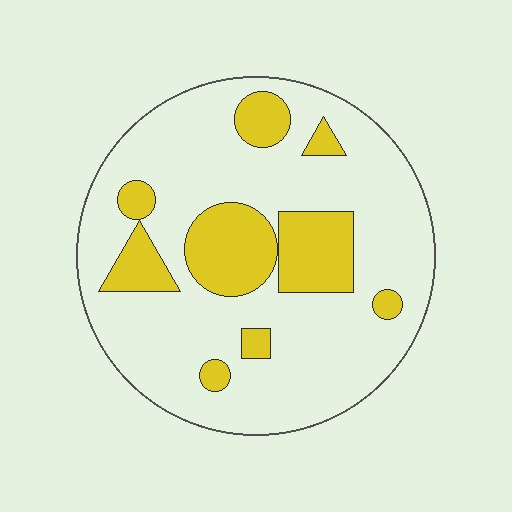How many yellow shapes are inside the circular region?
9.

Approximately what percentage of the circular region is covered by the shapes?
Approximately 25%.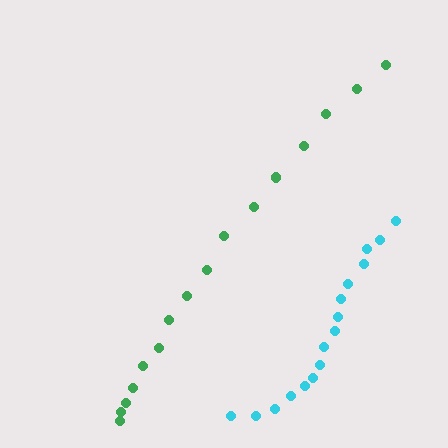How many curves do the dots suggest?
There are 2 distinct paths.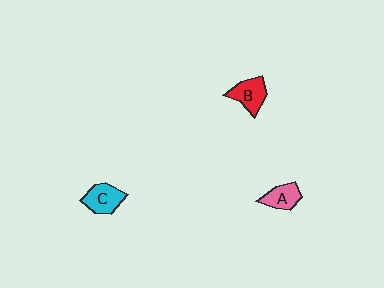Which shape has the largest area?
Shape B (red).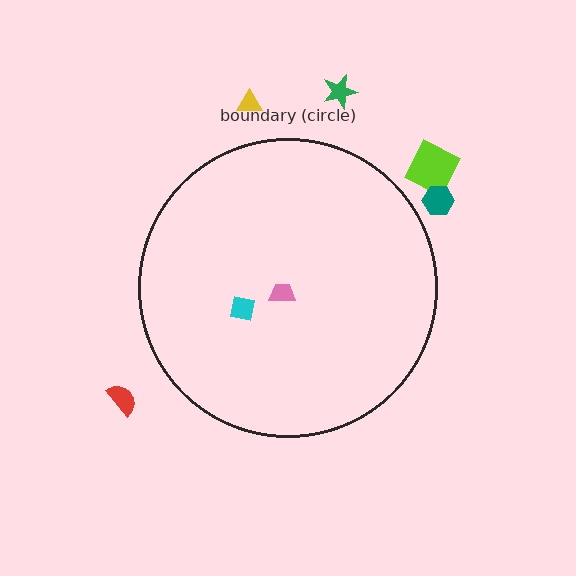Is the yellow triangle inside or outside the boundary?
Outside.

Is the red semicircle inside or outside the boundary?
Outside.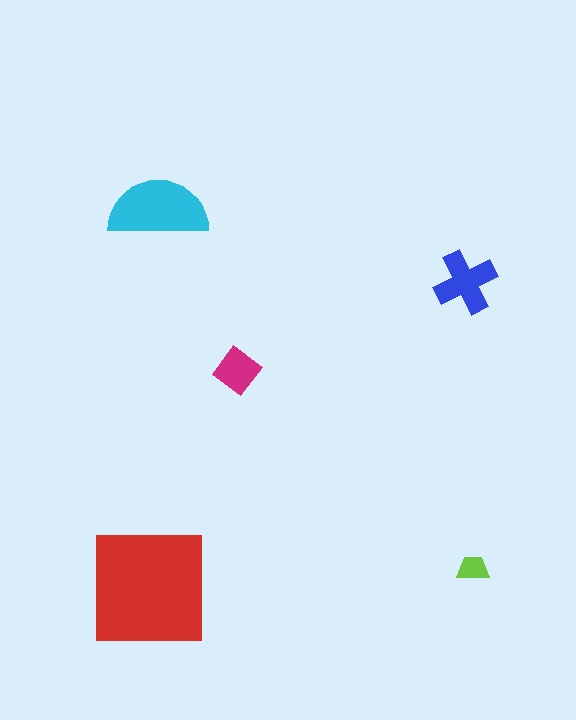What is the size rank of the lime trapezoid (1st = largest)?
5th.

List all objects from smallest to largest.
The lime trapezoid, the magenta diamond, the blue cross, the cyan semicircle, the red square.